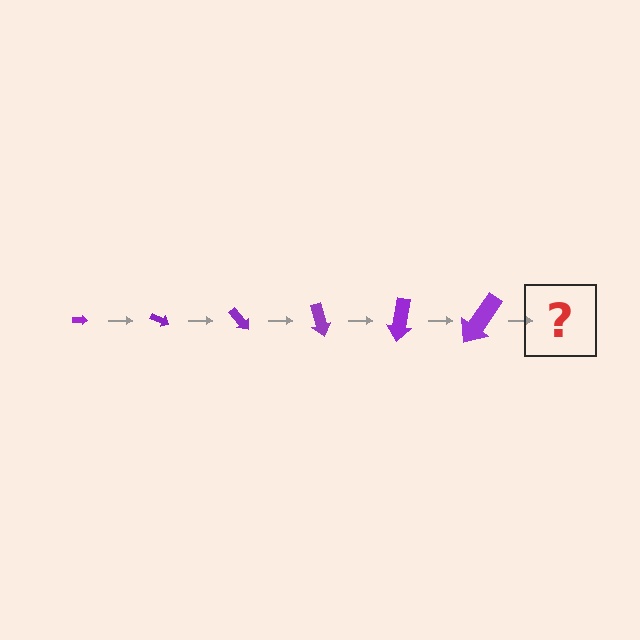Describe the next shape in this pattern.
It should be an arrow, larger than the previous one and rotated 150 degrees from the start.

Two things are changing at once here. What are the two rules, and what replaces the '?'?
The two rules are that the arrow grows larger each step and it rotates 25 degrees each step. The '?' should be an arrow, larger than the previous one and rotated 150 degrees from the start.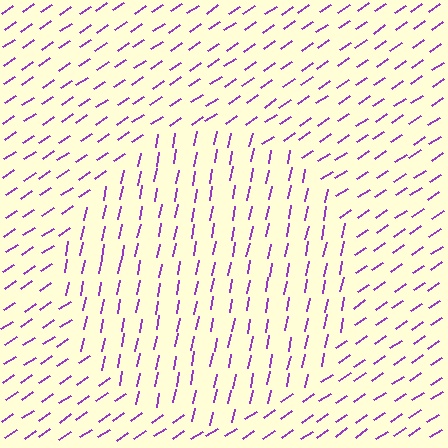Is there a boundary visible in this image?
Yes, there is a texture boundary formed by a change in line orientation.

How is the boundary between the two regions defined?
The boundary is defined purely by a change in line orientation (approximately 45 degrees difference). All lines are the same color and thickness.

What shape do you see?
I see a circle.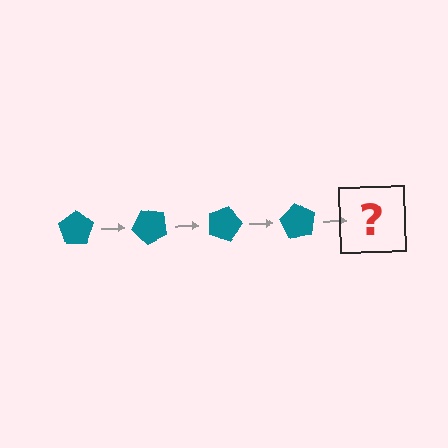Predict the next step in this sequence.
The next step is a teal pentagon rotated 180 degrees.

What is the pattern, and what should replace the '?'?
The pattern is that the pentagon rotates 45 degrees each step. The '?' should be a teal pentagon rotated 180 degrees.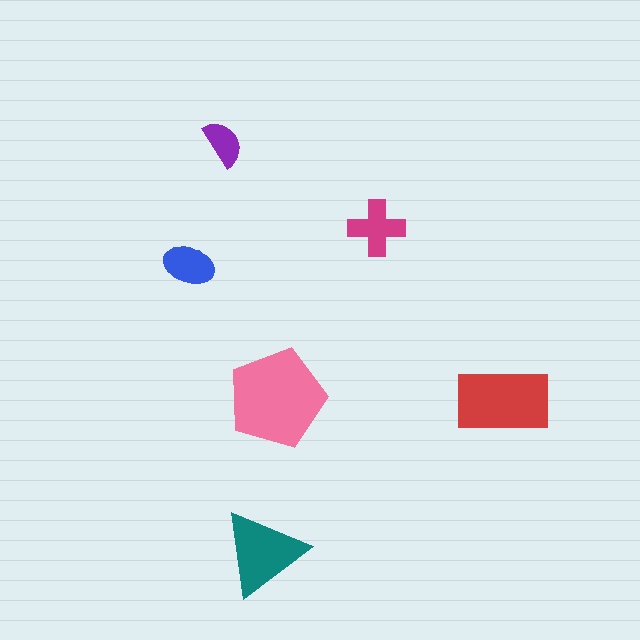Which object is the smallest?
The purple semicircle.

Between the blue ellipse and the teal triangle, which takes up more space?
The teal triangle.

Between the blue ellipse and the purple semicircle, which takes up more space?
The blue ellipse.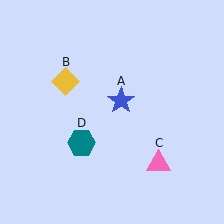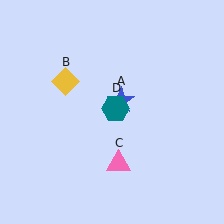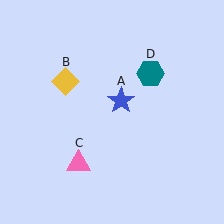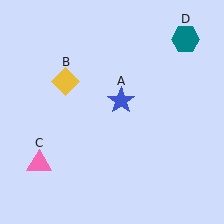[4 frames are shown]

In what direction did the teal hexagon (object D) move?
The teal hexagon (object D) moved up and to the right.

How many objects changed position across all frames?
2 objects changed position: pink triangle (object C), teal hexagon (object D).